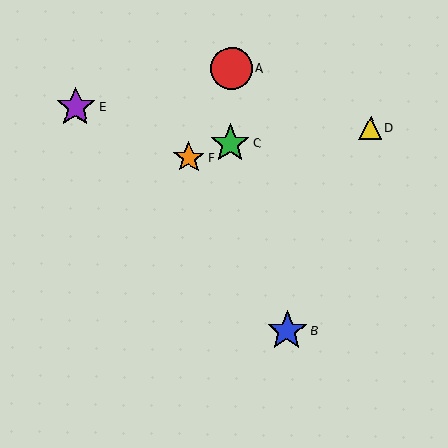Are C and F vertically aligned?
No, C is at x≈230 and F is at x≈189.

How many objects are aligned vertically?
2 objects (A, C) are aligned vertically.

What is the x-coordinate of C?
Object C is at x≈230.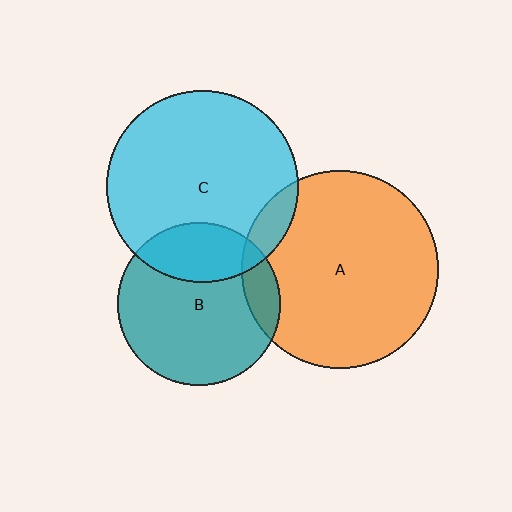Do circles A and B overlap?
Yes.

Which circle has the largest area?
Circle A (orange).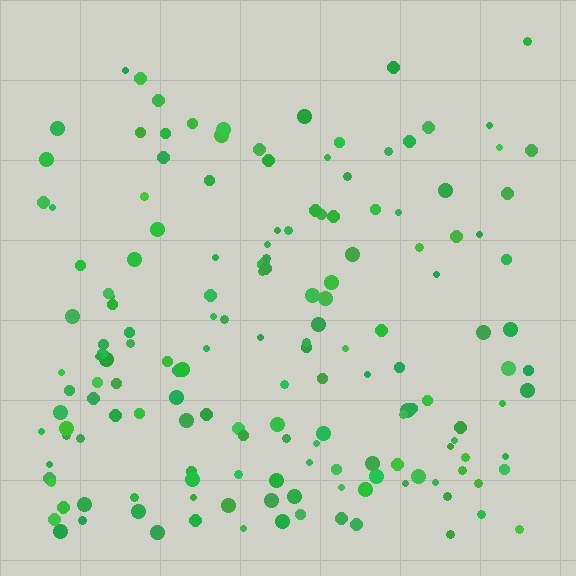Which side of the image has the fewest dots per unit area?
The top.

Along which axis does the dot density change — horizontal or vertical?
Vertical.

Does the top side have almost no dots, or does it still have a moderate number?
Still a moderate number, just noticeably fewer than the bottom.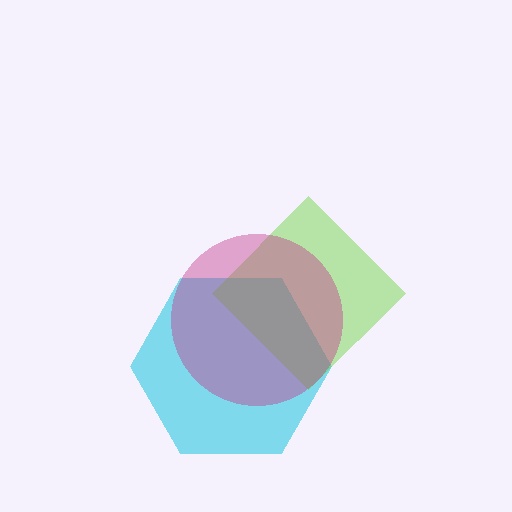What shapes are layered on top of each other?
The layered shapes are: a cyan hexagon, a lime diamond, a magenta circle.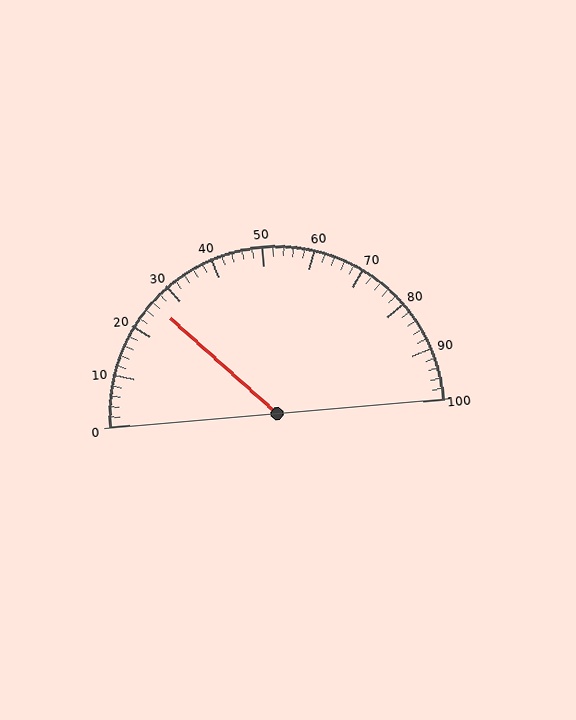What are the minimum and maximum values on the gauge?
The gauge ranges from 0 to 100.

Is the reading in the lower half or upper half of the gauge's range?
The reading is in the lower half of the range (0 to 100).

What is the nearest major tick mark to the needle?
The nearest major tick mark is 30.